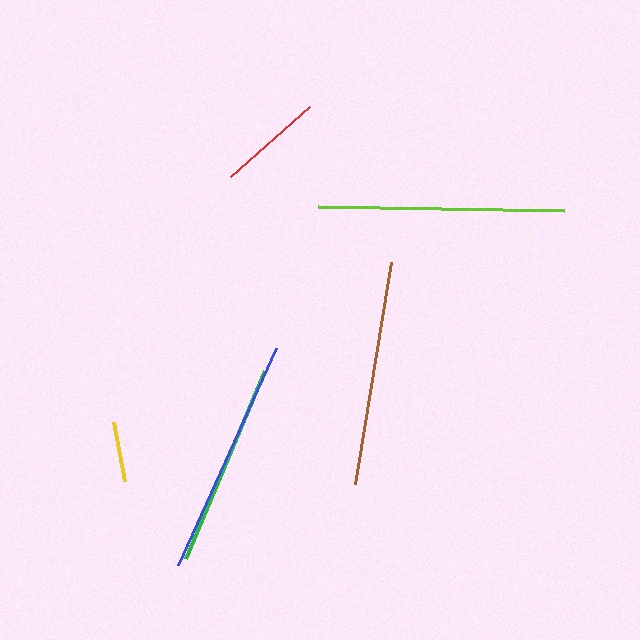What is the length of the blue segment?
The blue segment is approximately 239 pixels long.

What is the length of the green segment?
The green segment is approximately 204 pixels long.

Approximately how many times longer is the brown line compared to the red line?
The brown line is approximately 2.1 times the length of the red line.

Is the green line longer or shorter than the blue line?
The blue line is longer than the green line.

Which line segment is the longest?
The lime line is the longest at approximately 246 pixels.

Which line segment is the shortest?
The yellow line is the shortest at approximately 60 pixels.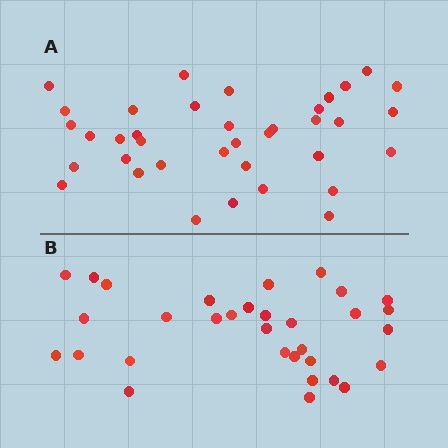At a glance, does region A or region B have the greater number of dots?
Region A (the top region) has more dots.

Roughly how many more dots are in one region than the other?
Region A has about 5 more dots than region B.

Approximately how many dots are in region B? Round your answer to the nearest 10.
About 30 dots. (The exact count is 32, which rounds to 30.)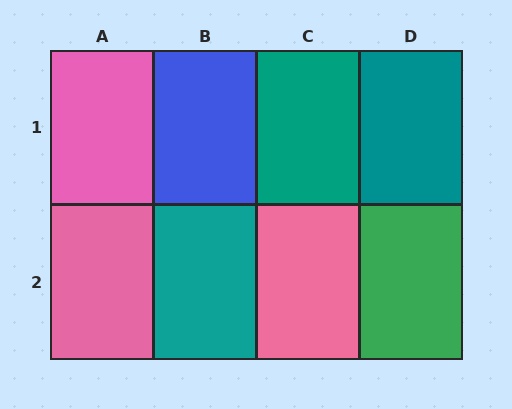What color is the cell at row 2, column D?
Green.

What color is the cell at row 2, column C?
Pink.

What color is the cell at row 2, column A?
Pink.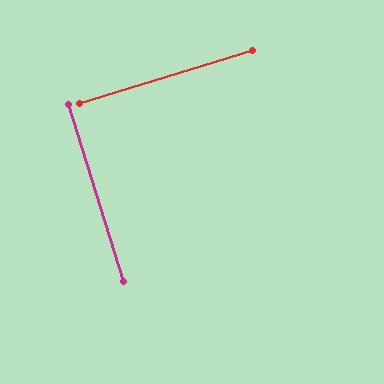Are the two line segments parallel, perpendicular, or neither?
Perpendicular — they meet at approximately 90°.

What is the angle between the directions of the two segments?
Approximately 90 degrees.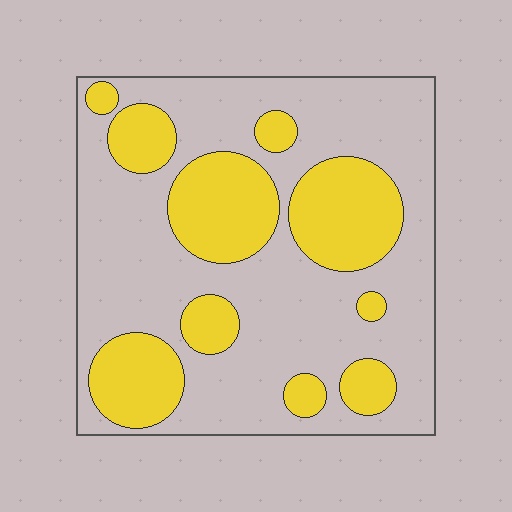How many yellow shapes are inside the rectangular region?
10.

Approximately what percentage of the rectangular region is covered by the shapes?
Approximately 30%.